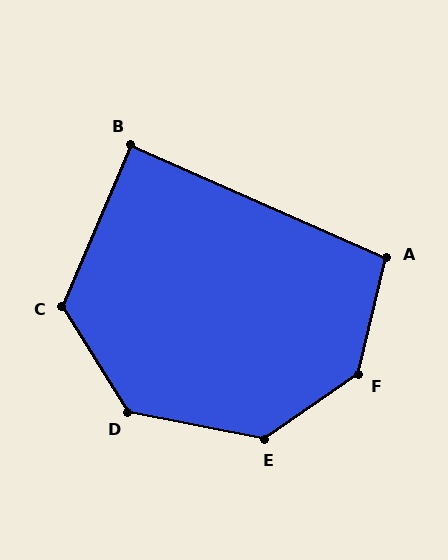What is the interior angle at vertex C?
Approximately 125 degrees (obtuse).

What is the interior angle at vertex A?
Approximately 100 degrees (obtuse).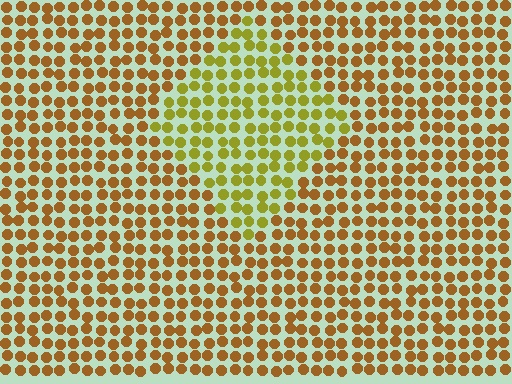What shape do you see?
I see a diamond.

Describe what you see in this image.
The image is filled with small brown elements in a uniform arrangement. A diamond-shaped region is visible where the elements are tinted to a slightly different hue, forming a subtle color boundary.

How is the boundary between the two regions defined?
The boundary is defined purely by a slight shift in hue (about 34 degrees). Spacing, size, and orientation are identical on both sides.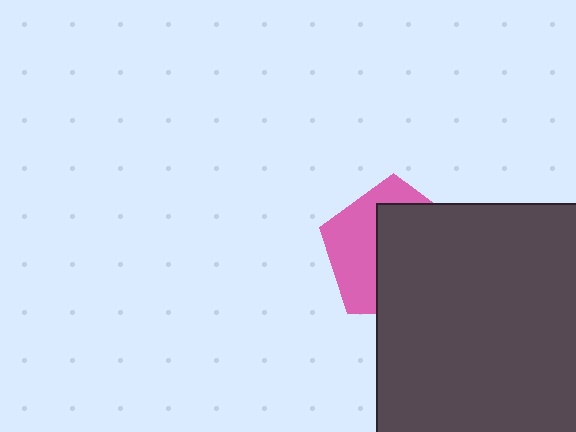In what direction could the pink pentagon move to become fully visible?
The pink pentagon could move left. That would shift it out from behind the dark gray square entirely.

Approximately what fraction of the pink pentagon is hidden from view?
Roughly 59% of the pink pentagon is hidden behind the dark gray square.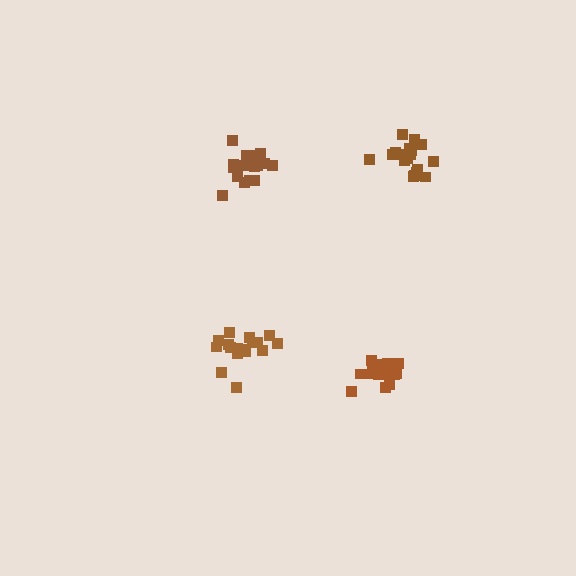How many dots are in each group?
Group 1: 17 dots, Group 2: 19 dots, Group 3: 17 dots, Group 4: 15 dots (68 total).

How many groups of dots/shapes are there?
There are 4 groups.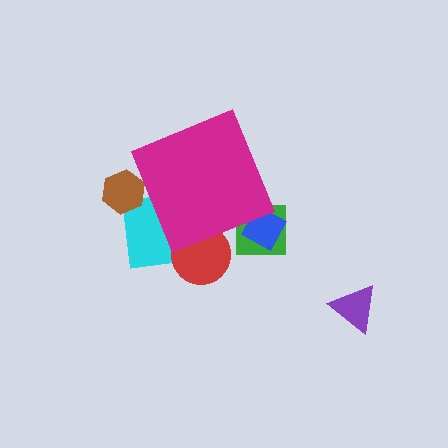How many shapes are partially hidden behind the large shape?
5 shapes are partially hidden.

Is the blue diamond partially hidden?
Yes, the blue diamond is partially hidden behind the magenta diamond.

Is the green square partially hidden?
Yes, the green square is partially hidden behind the magenta diamond.